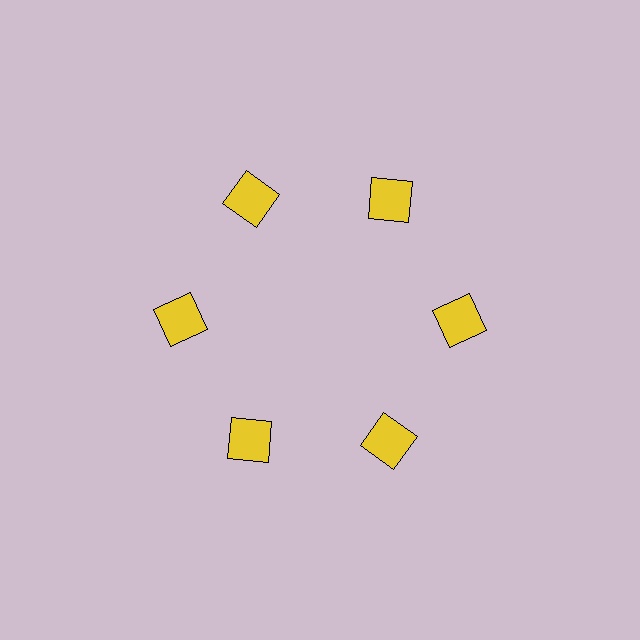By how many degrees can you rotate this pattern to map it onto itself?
The pattern maps onto itself every 60 degrees of rotation.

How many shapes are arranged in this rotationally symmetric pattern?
There are 6 shapes, arranged in 6 groups of 1.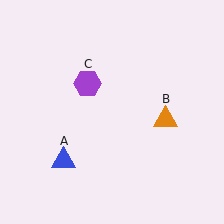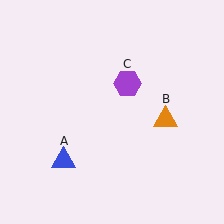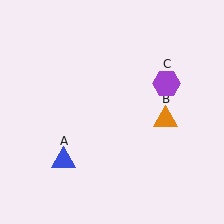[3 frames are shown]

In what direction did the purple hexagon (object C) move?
The purple hexagon (object C) moved right.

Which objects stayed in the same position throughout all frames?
Blue triangle (object A) and orange triangle (object B) remained stationary.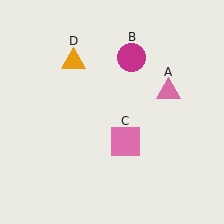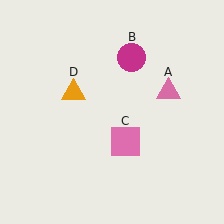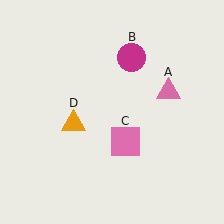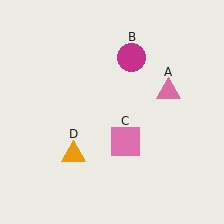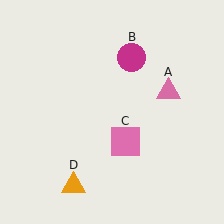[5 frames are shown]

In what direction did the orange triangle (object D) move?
The orange triangle (object D) moved down.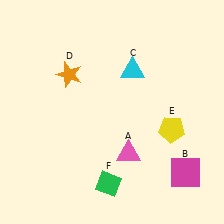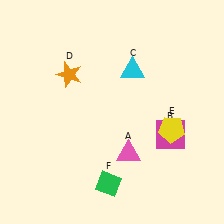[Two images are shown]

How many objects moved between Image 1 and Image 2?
1 object moved between the two images.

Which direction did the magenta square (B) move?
The magenta square (B) moved up.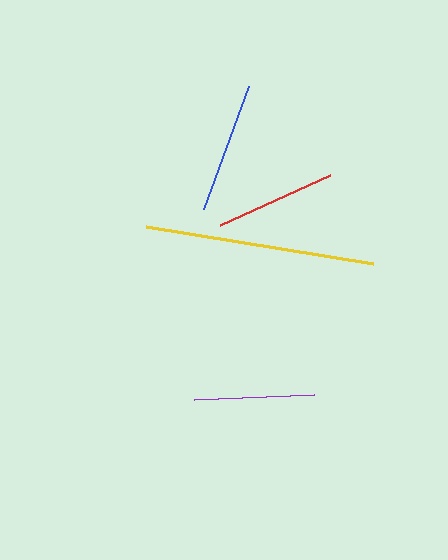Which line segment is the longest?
The yellow line is the longest at approximately 230 pixels.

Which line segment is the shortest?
The purple line is the shortest at approximately 120 pixels.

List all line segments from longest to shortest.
From longest to shortest: yellow, blue, red, purple.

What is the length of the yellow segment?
The yellow segment is approximately 230 pixels long.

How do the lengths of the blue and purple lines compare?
The blue and purple lines are approximately the same length.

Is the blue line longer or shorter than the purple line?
The blue line is longer than the purple line.